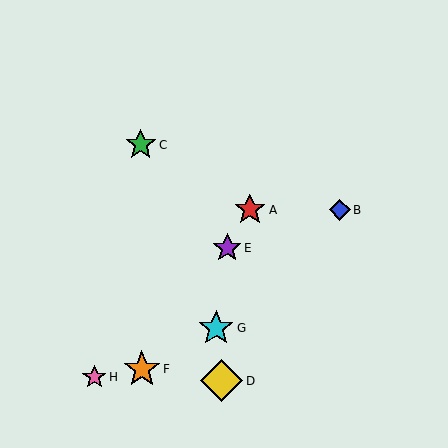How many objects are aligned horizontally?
2 objects (A, B) are aligned horizontally.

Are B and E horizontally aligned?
No, B is at y≈210 and E is at y≈248.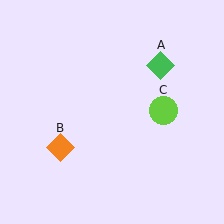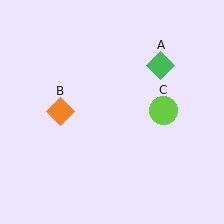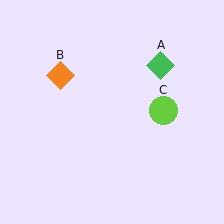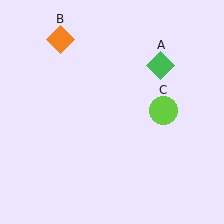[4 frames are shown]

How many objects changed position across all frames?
1 object changed position: orange diamond (object B).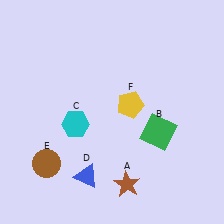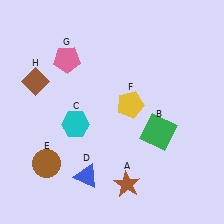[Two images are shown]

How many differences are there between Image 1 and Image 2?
There are 2 differences between the two images.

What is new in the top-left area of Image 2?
A pink pentagon (G) was added in the top-left area of Image 2.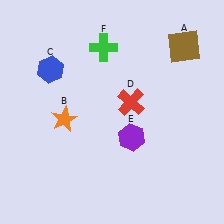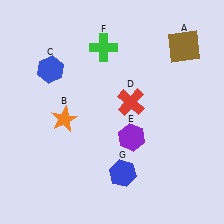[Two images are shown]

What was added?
A blue hexagon (G) was added in Image 2.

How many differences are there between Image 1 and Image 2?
There is 1 difference between the two images.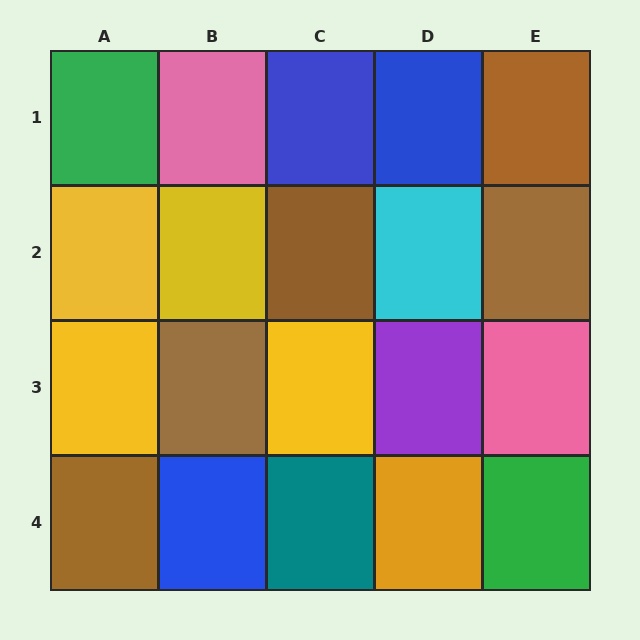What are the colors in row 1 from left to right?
Green, pink, blue, blue, brown.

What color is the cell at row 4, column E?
Green.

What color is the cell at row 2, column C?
Brown.